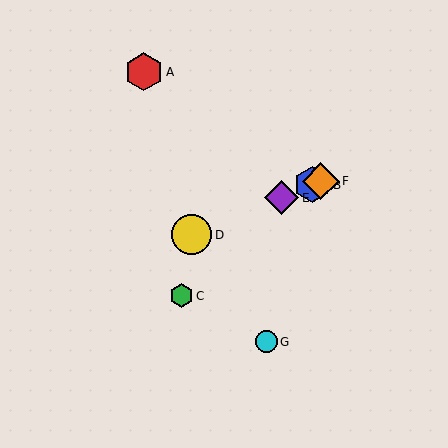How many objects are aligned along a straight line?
4 objects (B, D, E, F) are aligned along a straight line.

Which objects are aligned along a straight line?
Objects B, D, E, F are aligned along a straight line.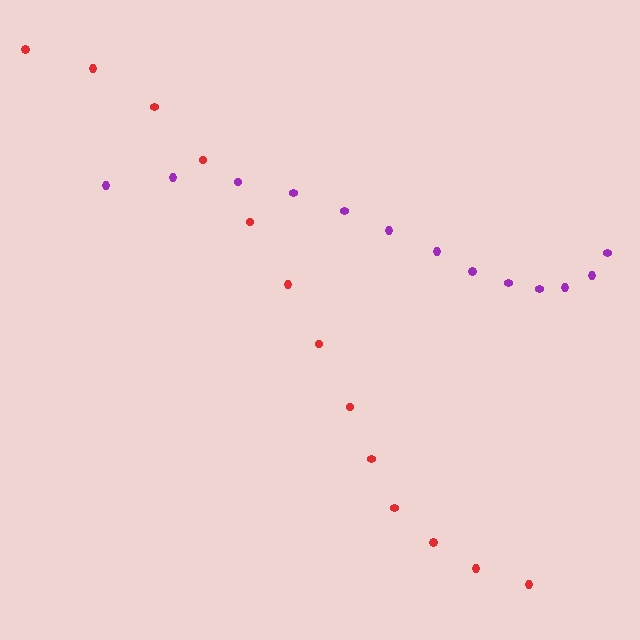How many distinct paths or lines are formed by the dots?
There are 2 distinct paths.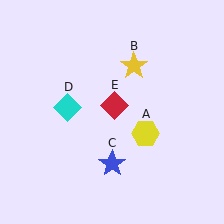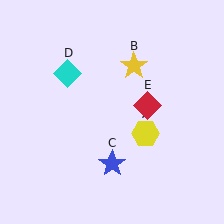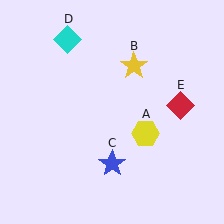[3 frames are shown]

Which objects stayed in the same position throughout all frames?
Yellow hexagon (object A) and yellow star (object B) and blue star (object C) remained stationary.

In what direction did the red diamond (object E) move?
The red diamond (object E) moved right.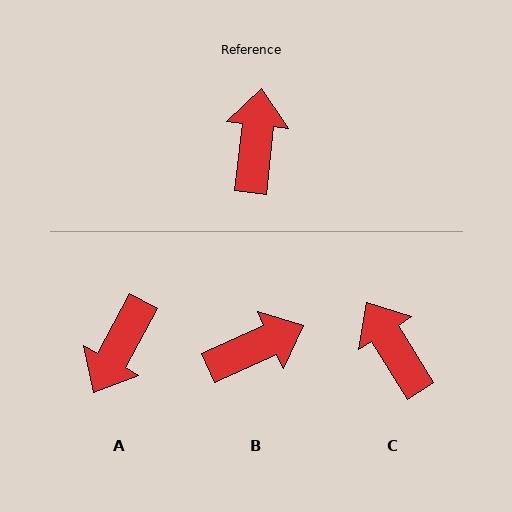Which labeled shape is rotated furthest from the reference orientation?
A, about 158 degrees away.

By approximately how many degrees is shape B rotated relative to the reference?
Approximately 60 degrees clockwise.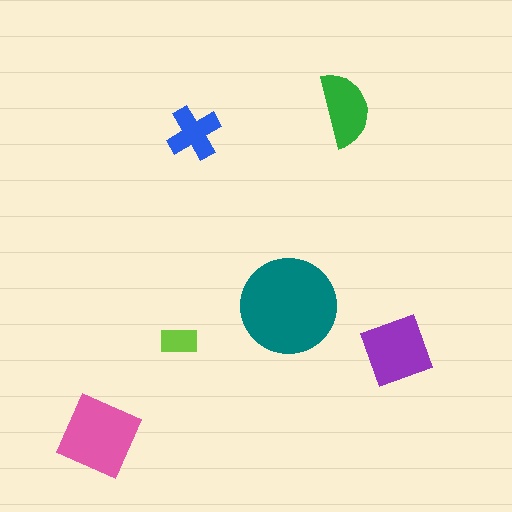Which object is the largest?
The teal circle.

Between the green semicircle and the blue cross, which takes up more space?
The green semicircle.